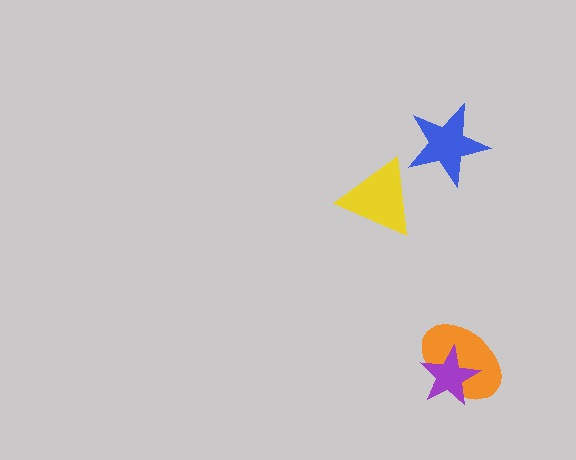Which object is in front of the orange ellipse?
The purple star is in front of the orange ellipse.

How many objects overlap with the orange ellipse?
1 object overlaps with the orange ellipse.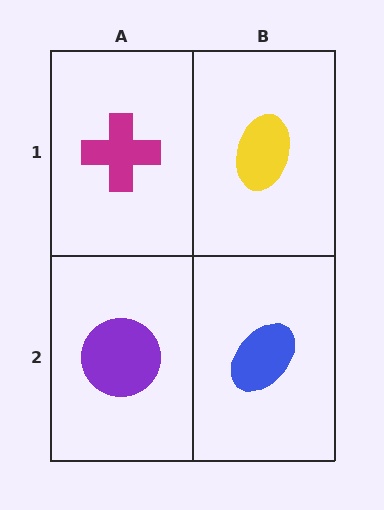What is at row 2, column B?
A blue ellipse.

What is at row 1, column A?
A magenta cross.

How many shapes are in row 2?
2 shapes.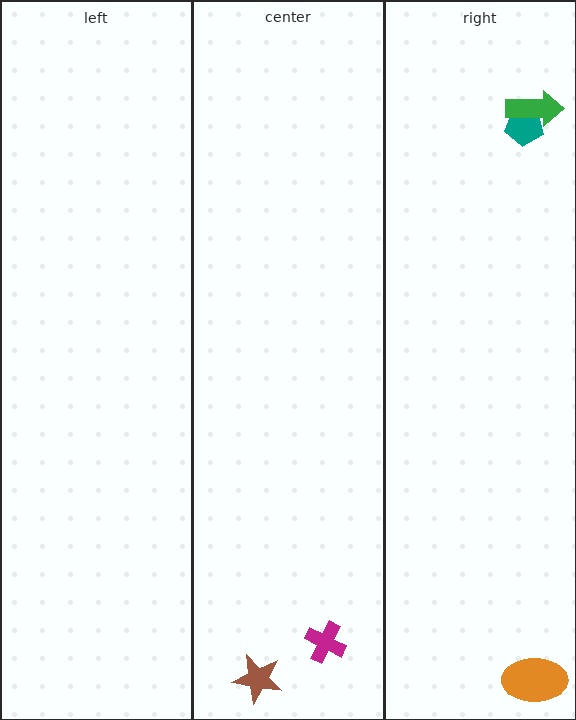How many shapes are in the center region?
2.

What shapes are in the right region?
The orange ellipse, the teal pentagon, the green arrow.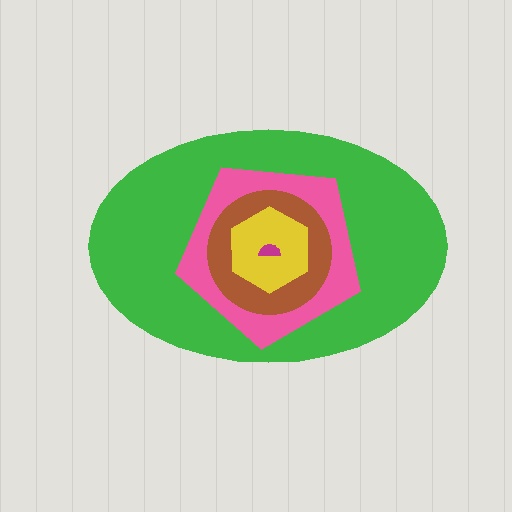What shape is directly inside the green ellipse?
The pink pentagon.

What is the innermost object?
The magenta semicircle.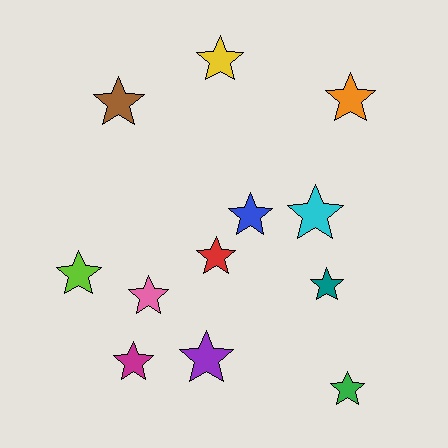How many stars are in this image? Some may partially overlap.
There are 12 stars.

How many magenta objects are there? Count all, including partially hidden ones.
There is 1 magenta object.